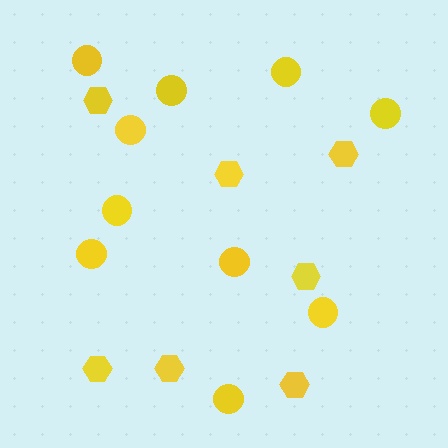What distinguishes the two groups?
There are 2 groups: one group of hexagons (7) and one group of circles (10).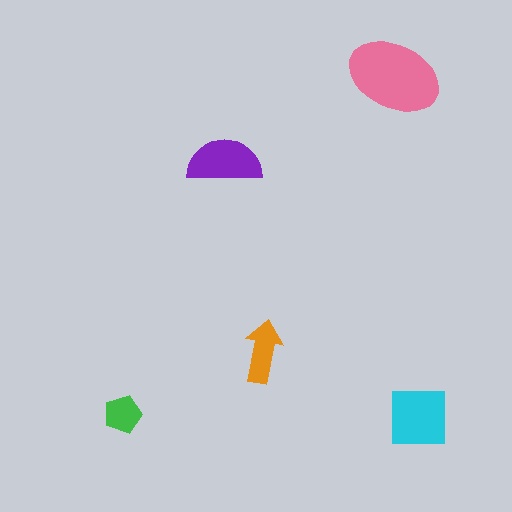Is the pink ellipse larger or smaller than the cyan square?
Larger.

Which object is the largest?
The pink ellipse.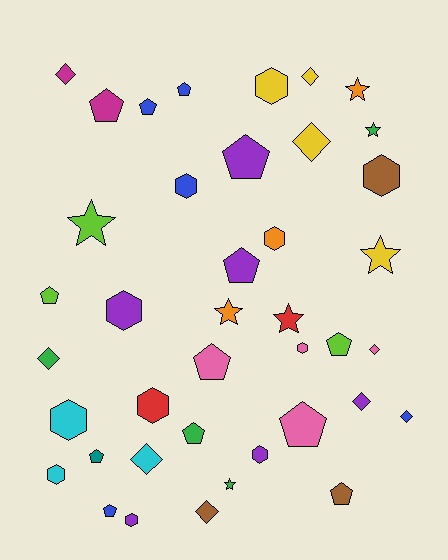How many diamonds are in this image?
There are 9 diamonds.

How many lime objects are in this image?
There are 3 lime objects.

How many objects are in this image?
There are 40 objects.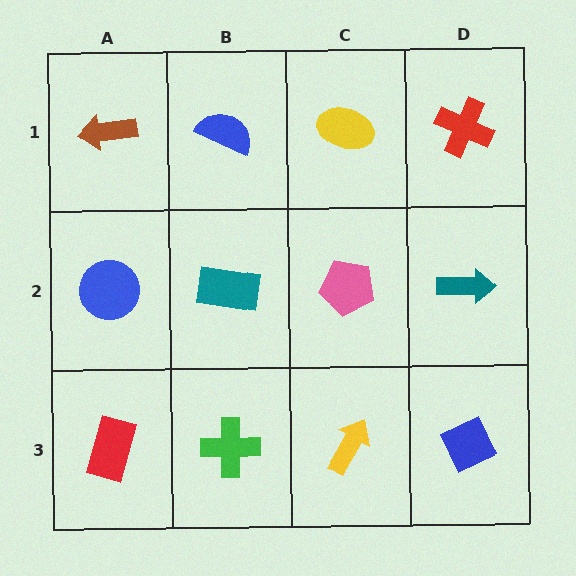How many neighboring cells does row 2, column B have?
4.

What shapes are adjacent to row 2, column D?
A red cross (row 1, column D), a blue diamond (row 3, column D), a pink pentagon (row 2, column C).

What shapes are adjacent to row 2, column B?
A blue semicircle (row 1, column B), a green cross (row 3, column B), a blue circle (row 2, column A), a pink pentagon (row 2, column C).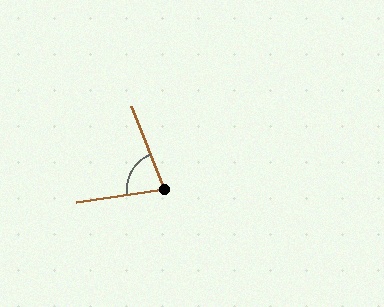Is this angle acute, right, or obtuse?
It is acute.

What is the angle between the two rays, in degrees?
Approximately 76 degrees.